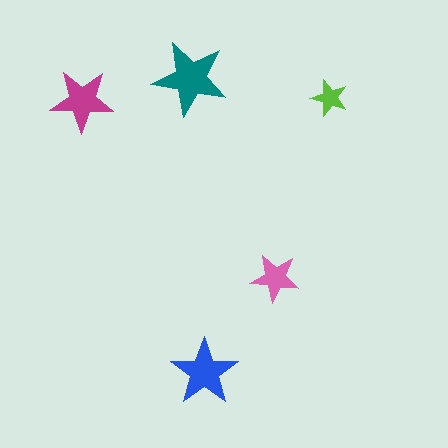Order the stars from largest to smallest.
the teal one, the blue one, the magenta one, the pink one, the lime one.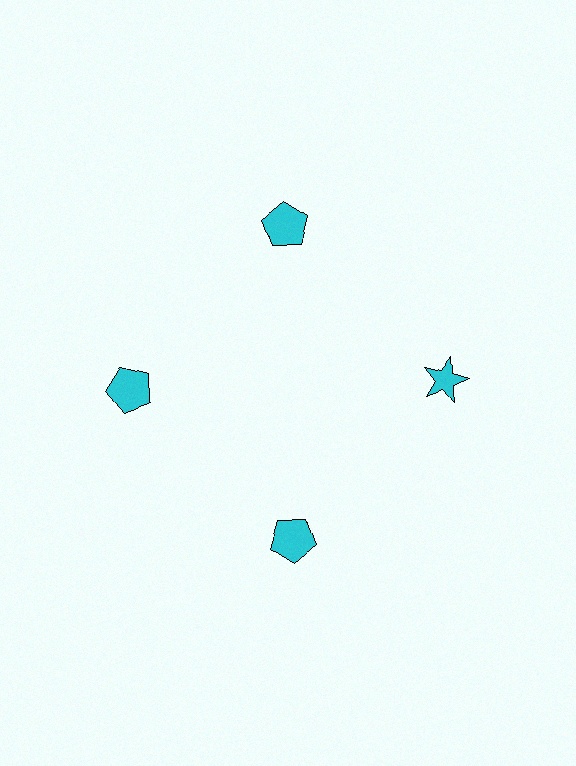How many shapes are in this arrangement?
There are 4 shapes arranged in a ring pattern.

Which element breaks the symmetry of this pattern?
The cyan star at roughly the 3 o'clock position breaks the symmetry. All other shapes are cyan pentagons.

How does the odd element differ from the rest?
It has a different shape: star instead of pentagon.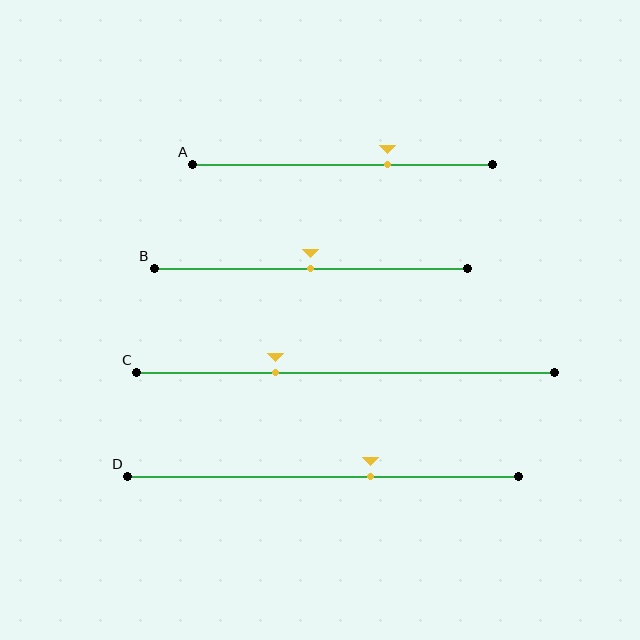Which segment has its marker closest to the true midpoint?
Segment B has its marker closest to the true midpoint.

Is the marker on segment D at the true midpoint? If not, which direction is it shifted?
No, the marker on segment D is shifted to the right by about 12% of the segment length.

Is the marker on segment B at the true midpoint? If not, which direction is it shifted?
Yes, the marker on segment B is at the true midpoint.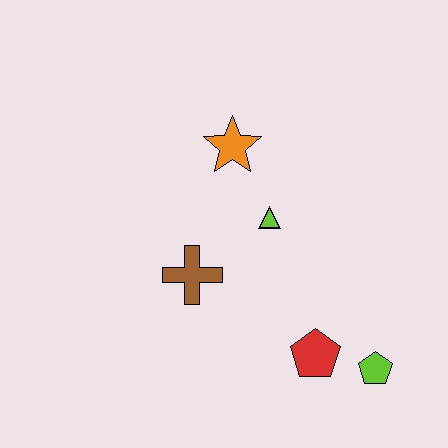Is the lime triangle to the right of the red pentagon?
No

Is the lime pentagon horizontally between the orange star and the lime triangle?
No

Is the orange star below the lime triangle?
No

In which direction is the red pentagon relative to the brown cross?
The red pentagon is to the right of the brown cross.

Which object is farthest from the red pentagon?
The orange star is farthest from the red pentagon.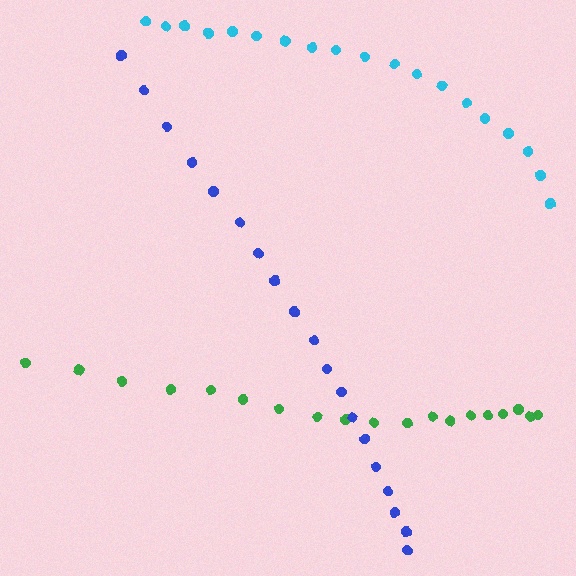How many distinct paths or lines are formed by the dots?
There are 3 distinct paths.